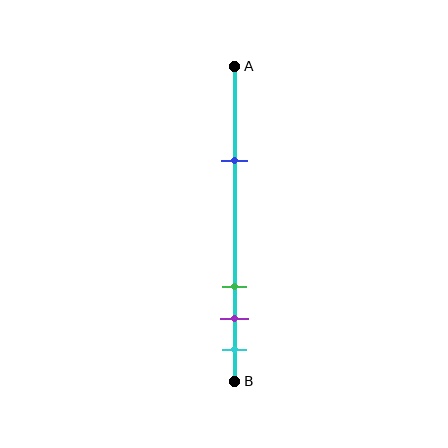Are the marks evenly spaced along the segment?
No, the marks are not evenly spaced.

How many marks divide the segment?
There are 4 marks dividing the segment.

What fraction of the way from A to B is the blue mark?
The blue mark is approximately 30% (0.3) of the way from A to B.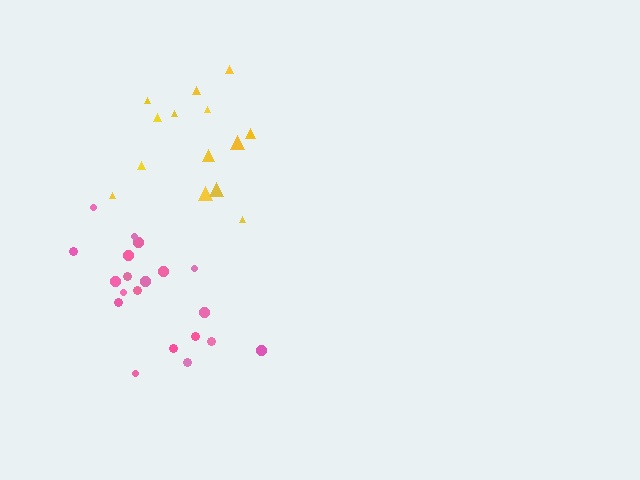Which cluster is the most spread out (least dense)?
Yellow.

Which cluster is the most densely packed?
Pink.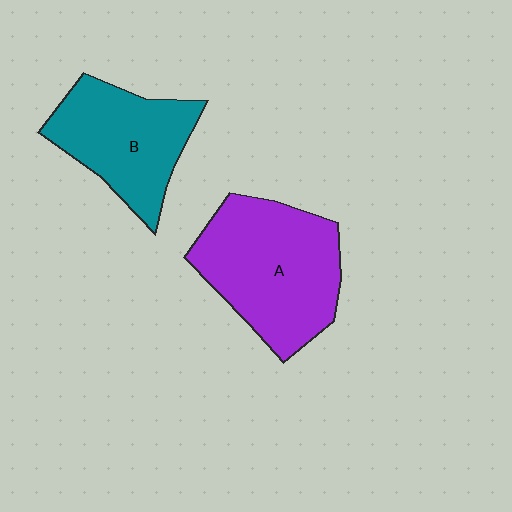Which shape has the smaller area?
Shape B (teal).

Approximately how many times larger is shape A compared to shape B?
Approximately 1.3 times.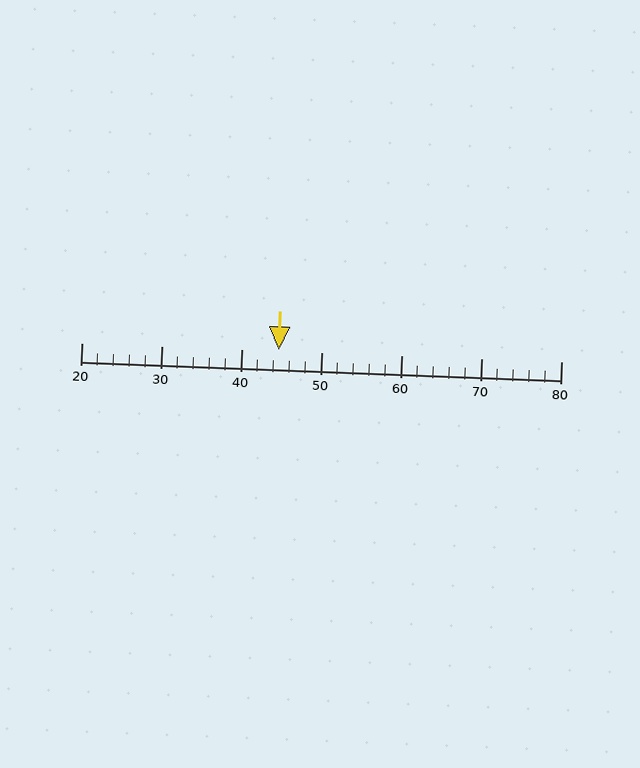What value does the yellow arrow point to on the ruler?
The yellow arrow points to approximately 45.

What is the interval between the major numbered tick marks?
The major tick marks are spaced 10 units apart.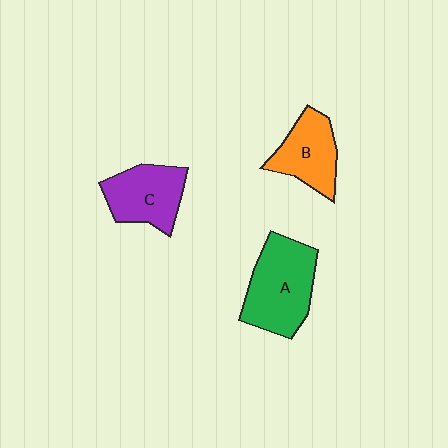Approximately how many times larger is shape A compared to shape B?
Approximately 1.4 times.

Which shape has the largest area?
Shape A (green).